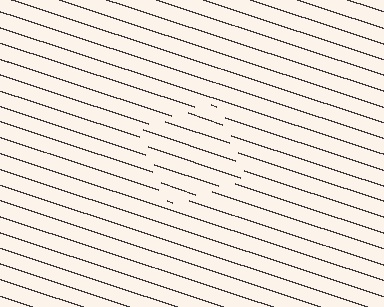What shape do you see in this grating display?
An illusory square. The interior of the shape contains the same grating, shifted by half a period — the contour is defined by the phase discontinuity where line-ends from the inner and outer gratings abut.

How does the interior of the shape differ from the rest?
The interior of the shape contains the same grating, shifted by half a period — the contour is defined by the phase discontinuity where line-ends from the inner and outer gratings abut.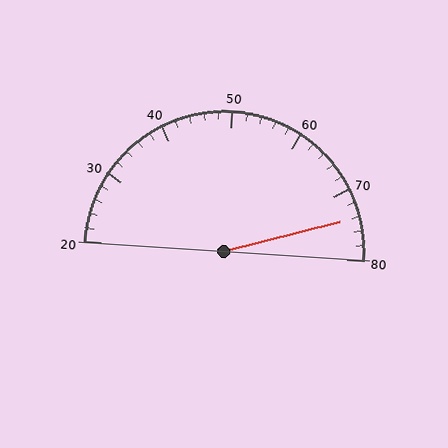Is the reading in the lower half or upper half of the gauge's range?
The reading is in the upper half of the range (20 to 80).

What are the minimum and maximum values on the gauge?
The gauge ranges from 20 to 80.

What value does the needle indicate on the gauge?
The needle indicates approximately 74.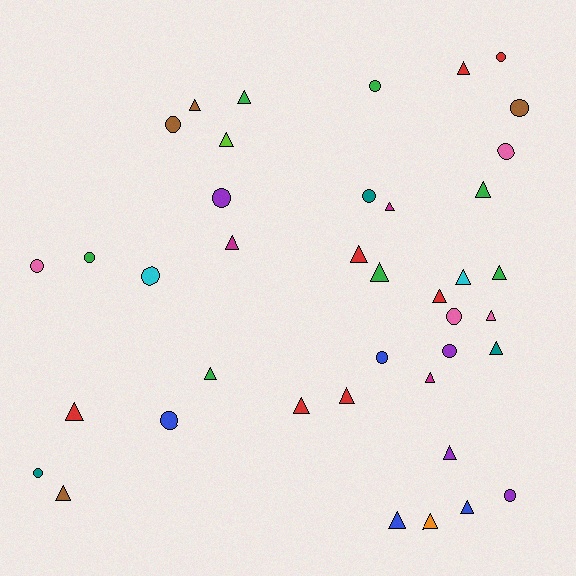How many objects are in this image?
There are 40 objects.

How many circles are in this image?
There are 16 circles.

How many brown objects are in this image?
There are 4 brown objects.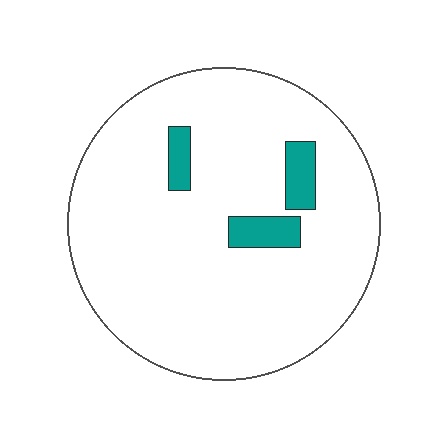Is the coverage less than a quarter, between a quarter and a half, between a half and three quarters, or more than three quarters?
Less than a quarter.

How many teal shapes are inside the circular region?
3.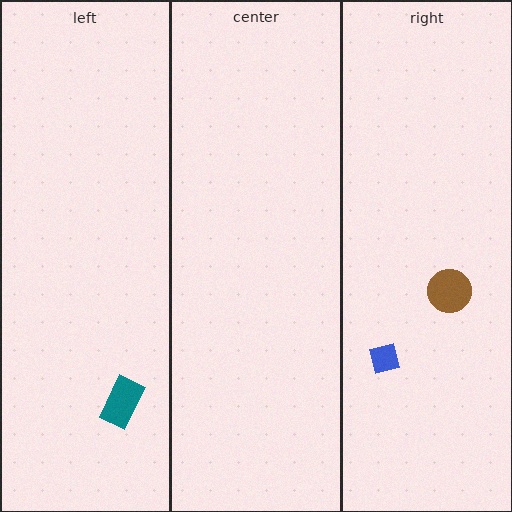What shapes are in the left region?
The teal rectangle.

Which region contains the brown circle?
The right region.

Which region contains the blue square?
The right region.